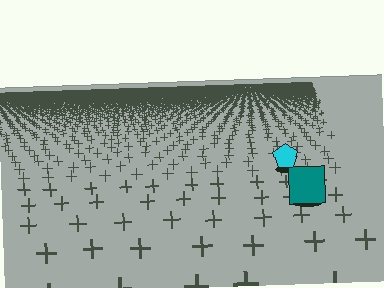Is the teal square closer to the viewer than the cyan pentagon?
Yes. The teal square is closer — you can tell from the texture gradient: the ground texture is coarser near it.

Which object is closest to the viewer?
The teal square is closest. The texture marks near it are larger and more spread out.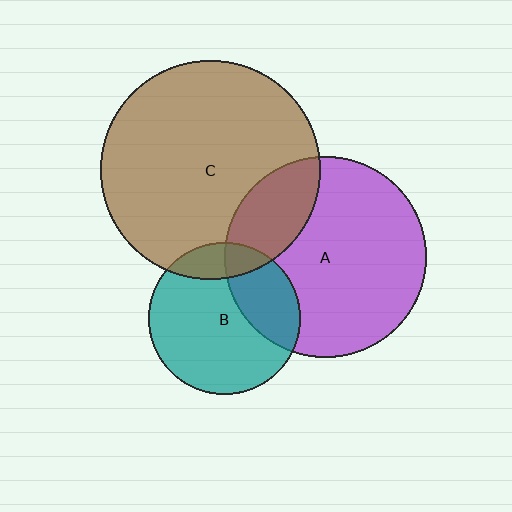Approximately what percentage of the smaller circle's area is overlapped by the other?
Approximately 15%.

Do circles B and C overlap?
Yes.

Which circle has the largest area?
Circle C (brown).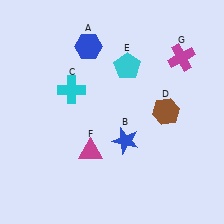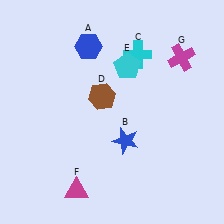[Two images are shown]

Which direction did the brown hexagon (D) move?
The brown hexagon (D) moved left.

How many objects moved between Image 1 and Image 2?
3 objects moved between the two images.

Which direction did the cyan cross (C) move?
The cyan cross (C) moved right.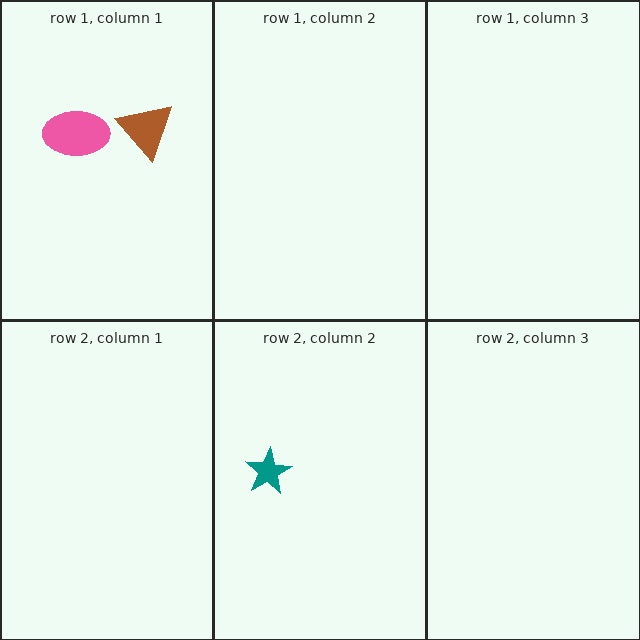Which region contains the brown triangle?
The row 1, column 1 region.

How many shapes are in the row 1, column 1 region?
2.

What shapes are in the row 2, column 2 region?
The teal star.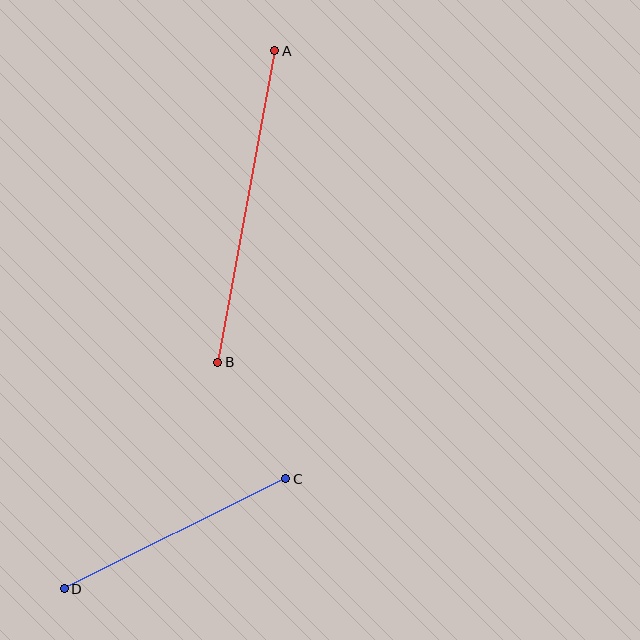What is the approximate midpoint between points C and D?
The midpoint is at approximately (175, 534) pixels.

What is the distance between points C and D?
The distance is approximately 247 pixels.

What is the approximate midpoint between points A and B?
The midpoint is at approximately (246, 206) pixels.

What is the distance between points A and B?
The distance is approximately 317 pixels.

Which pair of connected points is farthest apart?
Points A and B are farthest apart.